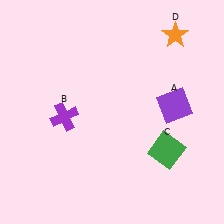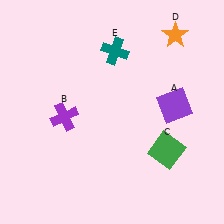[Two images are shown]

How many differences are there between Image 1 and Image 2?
There is 1 difference between the two images.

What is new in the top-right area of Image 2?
A teal cross (E) was added in the top-right area of Image 2.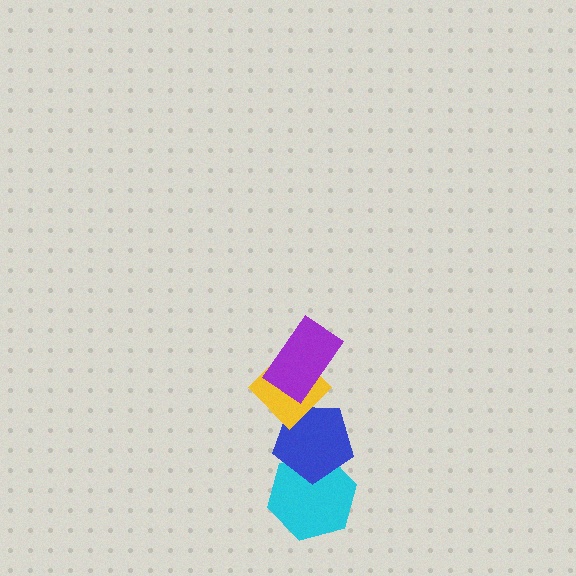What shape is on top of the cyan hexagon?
The blue pentagon is on top of the cyan hexagon.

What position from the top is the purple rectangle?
The purple rectangle is 1st from the top.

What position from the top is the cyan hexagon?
The cyan hexagon is 4th from the top.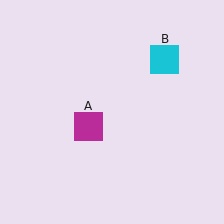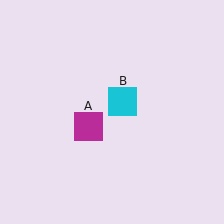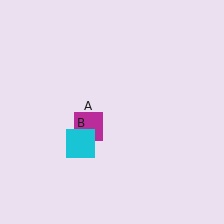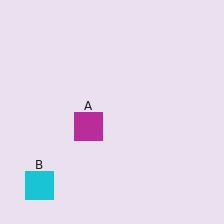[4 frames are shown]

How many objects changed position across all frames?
1 object changed position: cyan square (object B).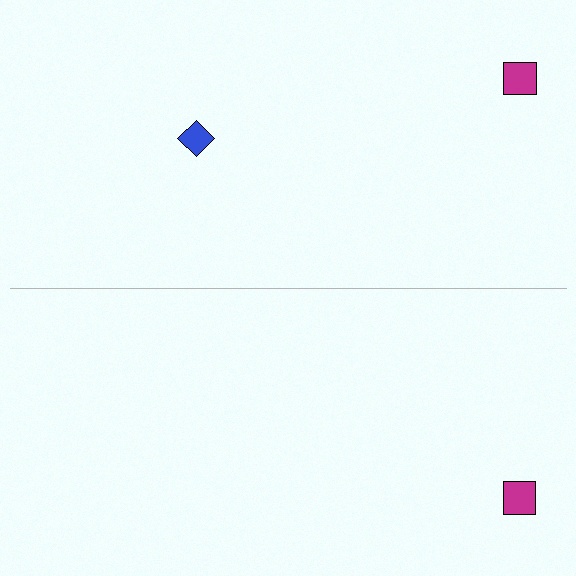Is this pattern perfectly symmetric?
No, the pattern is not perfectly symmetric. A blue diamond is missing from the bottom side.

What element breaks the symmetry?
A blue diamond is missing from the bottom side.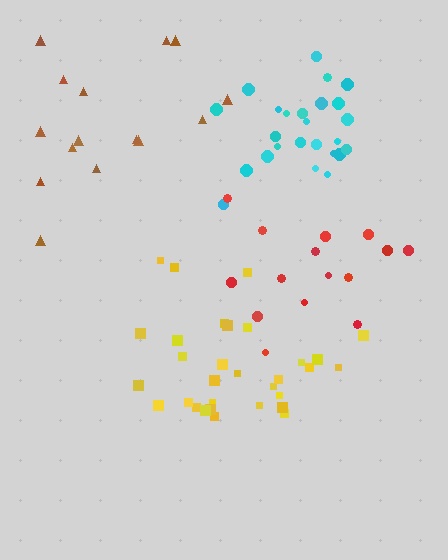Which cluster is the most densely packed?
Cyan.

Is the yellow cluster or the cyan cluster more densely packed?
Cyan.